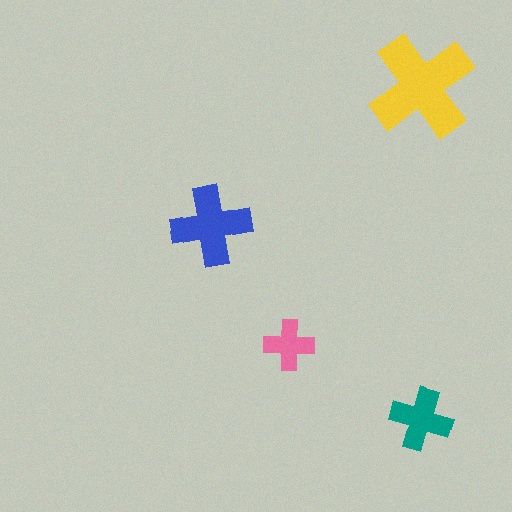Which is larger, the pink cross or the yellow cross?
The yellow one.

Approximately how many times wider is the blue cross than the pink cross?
About 1.5 times wider.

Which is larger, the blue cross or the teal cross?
The blue one.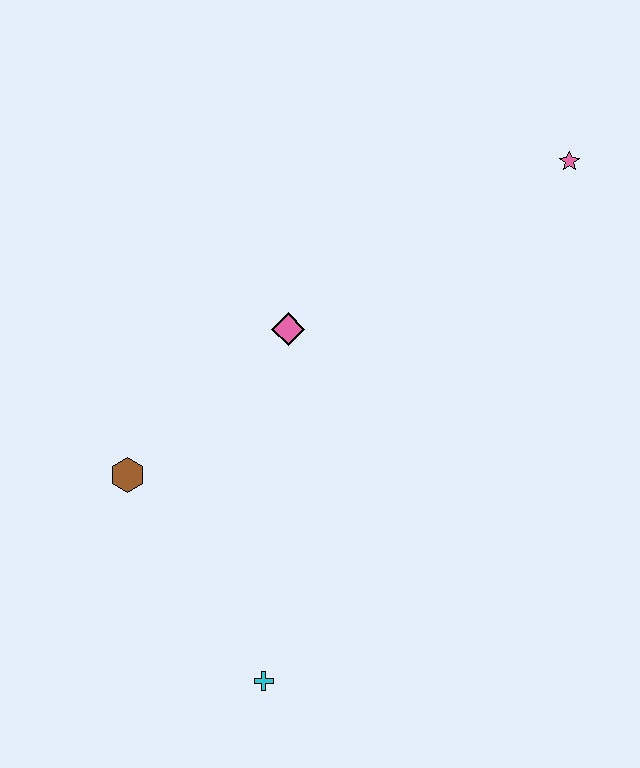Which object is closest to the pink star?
The pink diamond is closest to the pink star.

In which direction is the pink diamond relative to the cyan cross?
The pink diamond is above the cyan cross.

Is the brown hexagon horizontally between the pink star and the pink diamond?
No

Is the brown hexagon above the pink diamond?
No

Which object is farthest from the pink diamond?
The cyan cross is farthest from the pink diamond.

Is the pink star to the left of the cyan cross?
No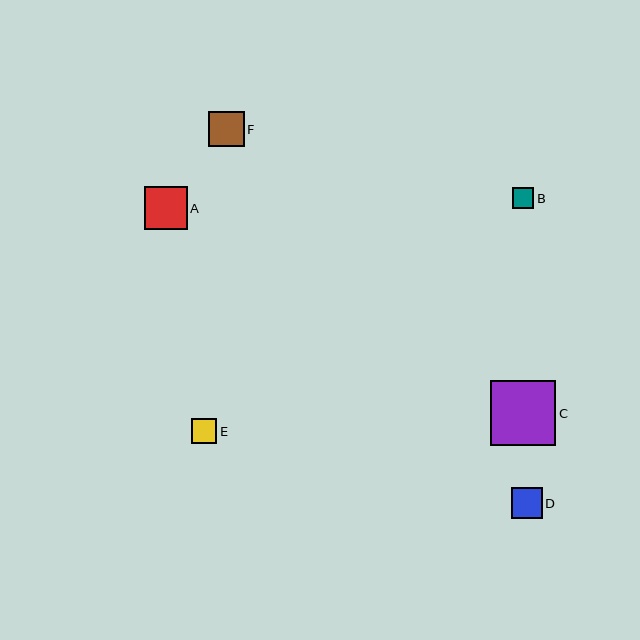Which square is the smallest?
Square B is the smallest with a size of approximately 21 pixels.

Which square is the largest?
Square C is the largest with a size of approximately 65 pixels.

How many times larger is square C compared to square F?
Square C is approximately 1.9 times the size of square F.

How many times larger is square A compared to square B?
Square A is approximately 2.0 times the size of square B.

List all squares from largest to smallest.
From largest to smallest: C, A, F, D, E, B.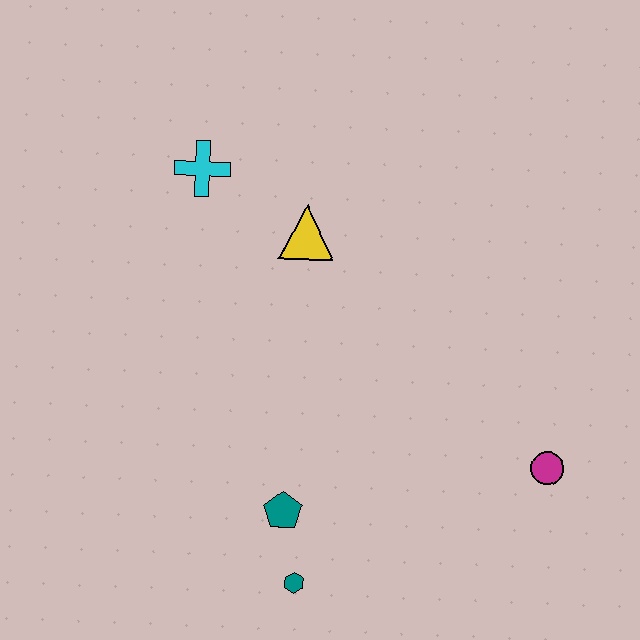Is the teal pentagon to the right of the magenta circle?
No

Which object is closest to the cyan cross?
The yellow triangle is closest to the cyan cross.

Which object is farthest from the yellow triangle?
The teal hexagon is farthest from the yellow triangle.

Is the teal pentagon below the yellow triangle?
Yes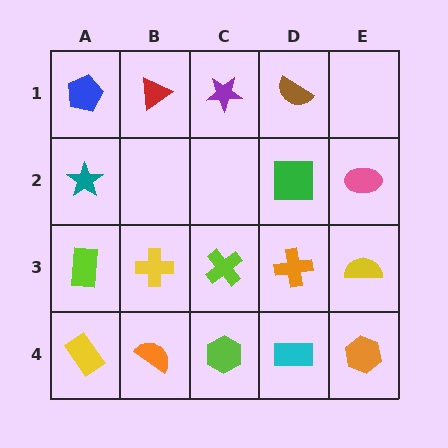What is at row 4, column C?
A lime hexagon.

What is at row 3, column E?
A yellow semicircle.